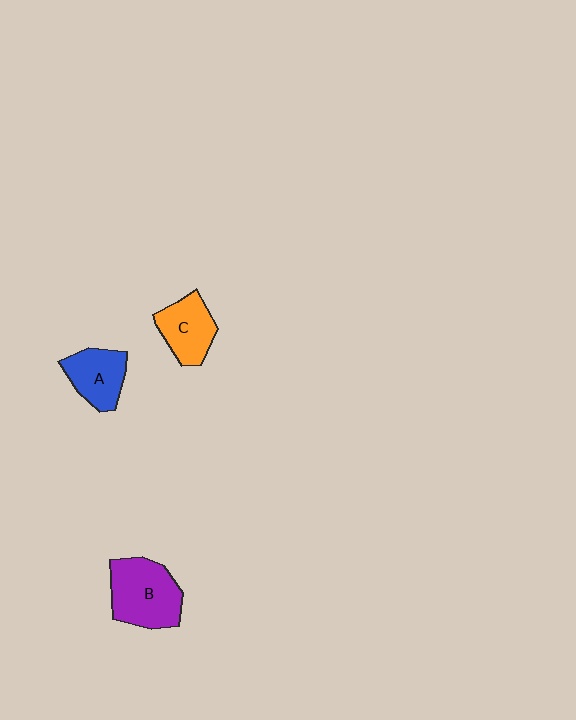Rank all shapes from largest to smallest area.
From largest to smallest: B (purple), C (orange), A (blue).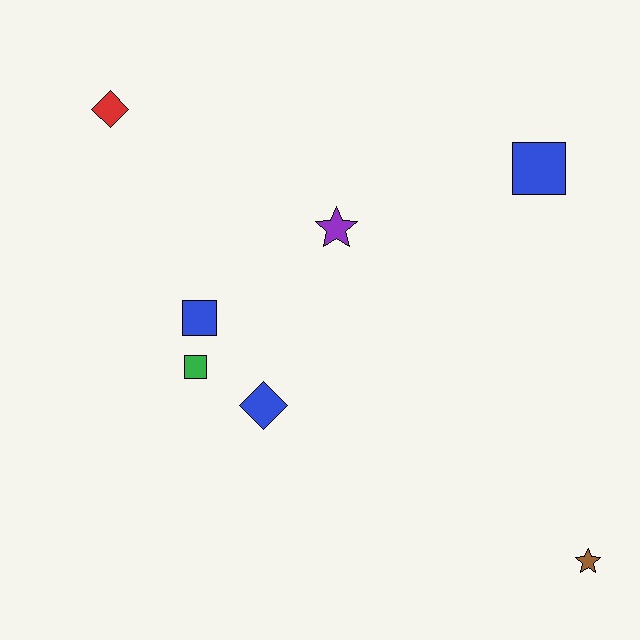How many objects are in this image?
There are 7 objects.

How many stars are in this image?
There are 2 stars.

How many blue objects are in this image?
There are 3 blue objects.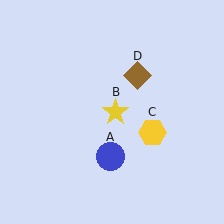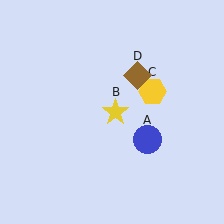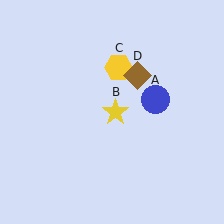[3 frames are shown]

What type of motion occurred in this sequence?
The blue circle (object A), yellow hexagon (object C) rotated counterclockwise around the center of the scene.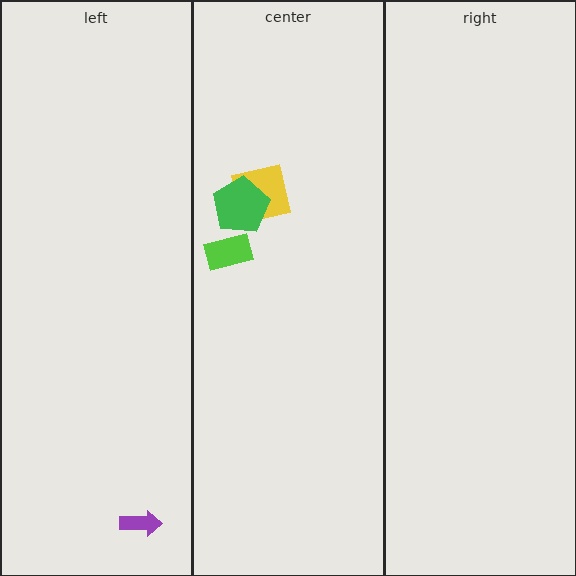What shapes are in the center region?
The yellow square, the lime rectangle, the green pentagon.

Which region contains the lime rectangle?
The center region.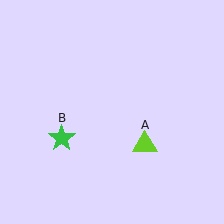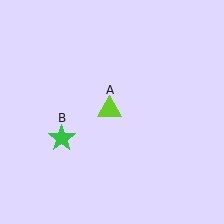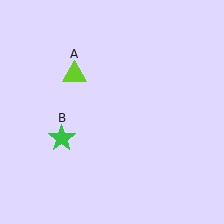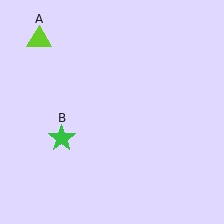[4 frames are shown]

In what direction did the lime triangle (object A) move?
The lime triangle (object A) moved up and to the left.